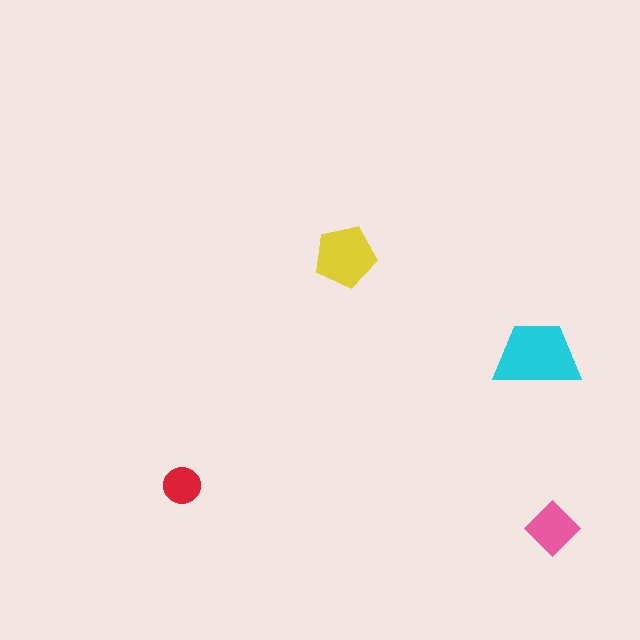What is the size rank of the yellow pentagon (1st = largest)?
2nd.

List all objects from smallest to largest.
The red circle, the pink diamond, the yellow pentagon, the cyan trapezoid.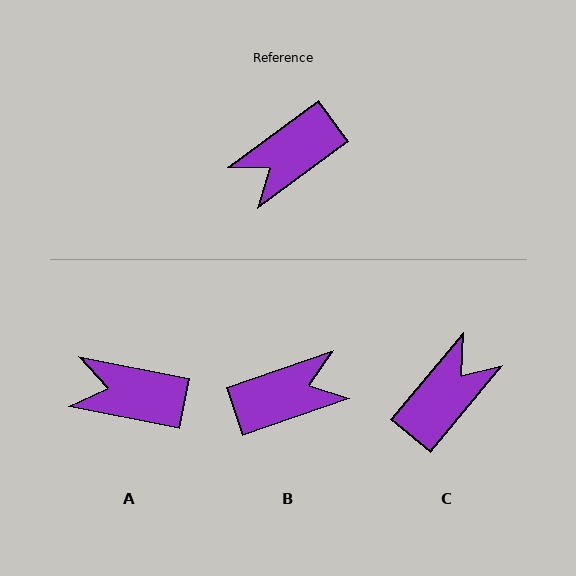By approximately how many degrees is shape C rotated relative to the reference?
Approximately 166 degrees clockwise.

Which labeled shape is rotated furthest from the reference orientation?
C, about 166 degrees away.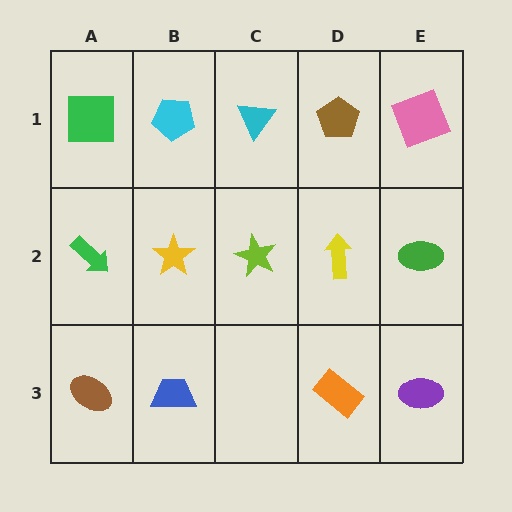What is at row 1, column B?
A cyan pentagon.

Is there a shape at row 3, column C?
No, that cell is empty.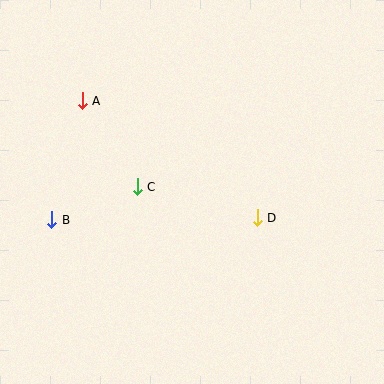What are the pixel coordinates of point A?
Point A is at (82, 101).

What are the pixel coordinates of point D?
Point D is at (257, 218).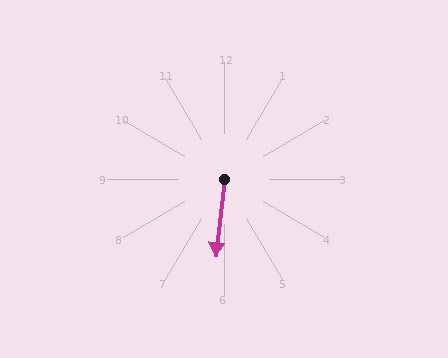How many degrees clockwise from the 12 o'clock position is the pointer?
Approximately 187 degrees.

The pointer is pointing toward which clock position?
Roughly 6 o'clock.